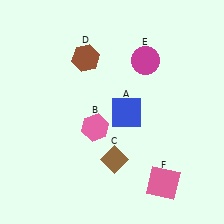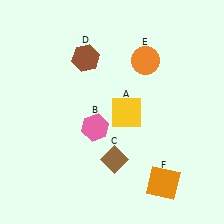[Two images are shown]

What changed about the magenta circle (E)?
In Image 1, E is magenta. In Image 2, it changed to orange.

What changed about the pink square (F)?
In Image 1, F is pink. In Image 2, it changed to orange.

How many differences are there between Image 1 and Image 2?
There are 3 differences between the two images.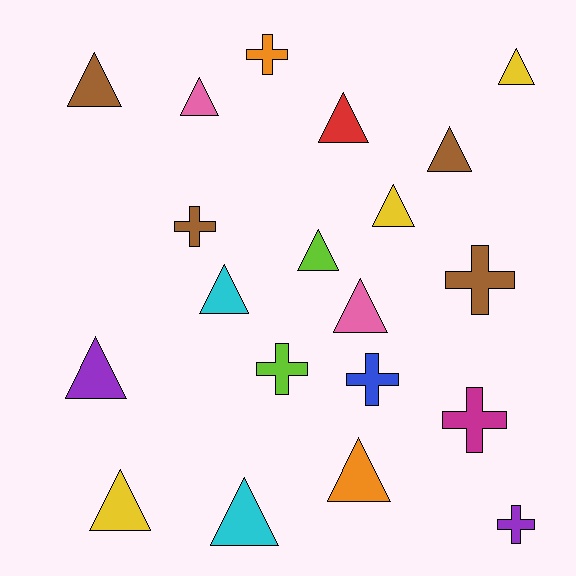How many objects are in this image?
There are 20 objects.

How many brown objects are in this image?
There are 4 brown objects.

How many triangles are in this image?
There are 13 triangles.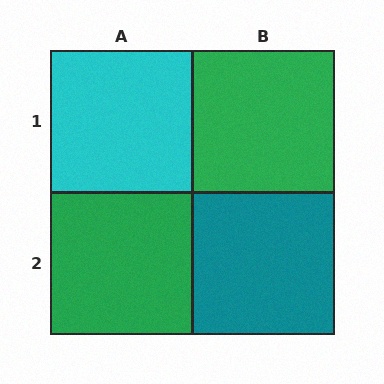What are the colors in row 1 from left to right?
Cyan, green.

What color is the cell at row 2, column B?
Teal.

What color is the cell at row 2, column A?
Green.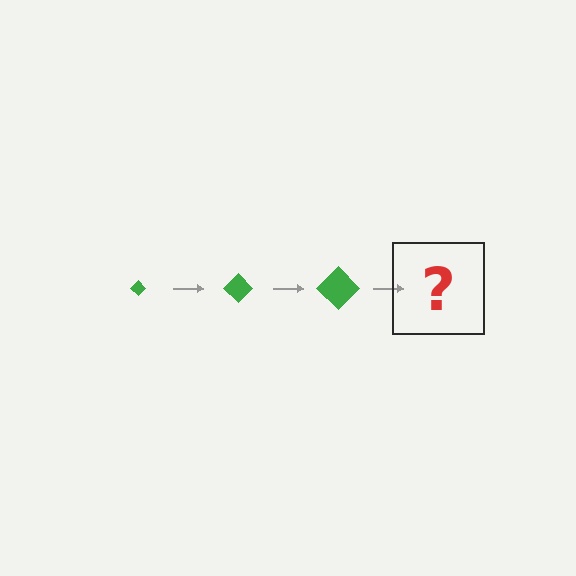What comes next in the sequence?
The next element should be a green diamond, larger than the previous one.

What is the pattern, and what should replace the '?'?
The pattern is that the diamond gets progressively larger each step. The '?' should be a green diamond, larger than the previous one.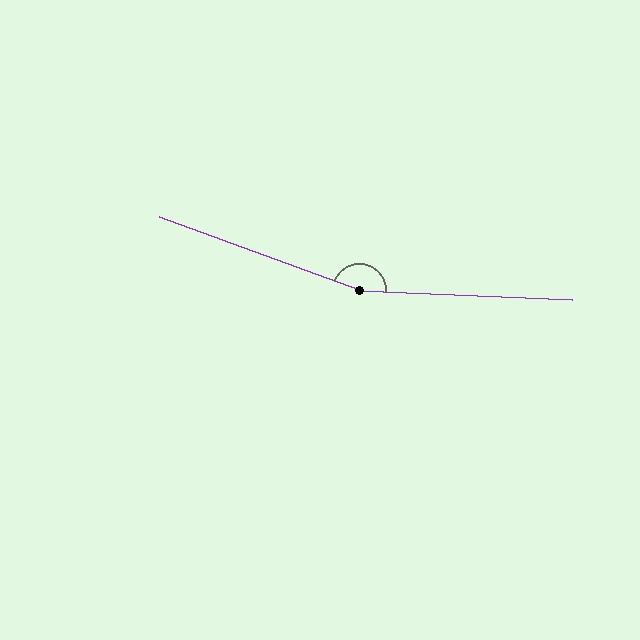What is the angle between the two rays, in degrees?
Approximately 162 degrees.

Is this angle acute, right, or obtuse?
It is obtuse.